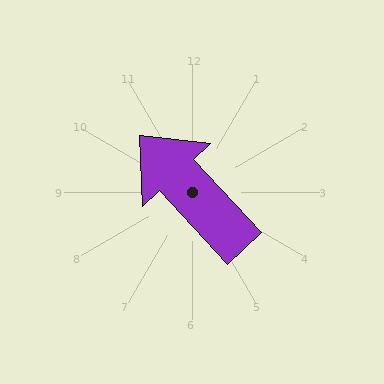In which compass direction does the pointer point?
Northwest.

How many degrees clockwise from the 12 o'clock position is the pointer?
Approximately 317 degrees.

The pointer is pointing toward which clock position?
Roughly 11 o'clock.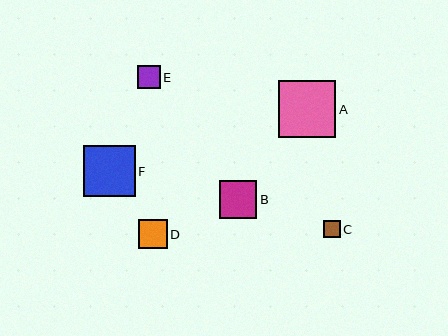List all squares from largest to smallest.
From largest to smallest: A, F, B, D, E, C.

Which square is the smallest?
Square C is the smallest with a size of approximately 17 pixels.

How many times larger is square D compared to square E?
Square D is approximately 1.3 times the size of square E.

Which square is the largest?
Square A is the largest with a size of approximately 57 pixels.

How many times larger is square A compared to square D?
Square A is approximately 2.0 times the size of square D.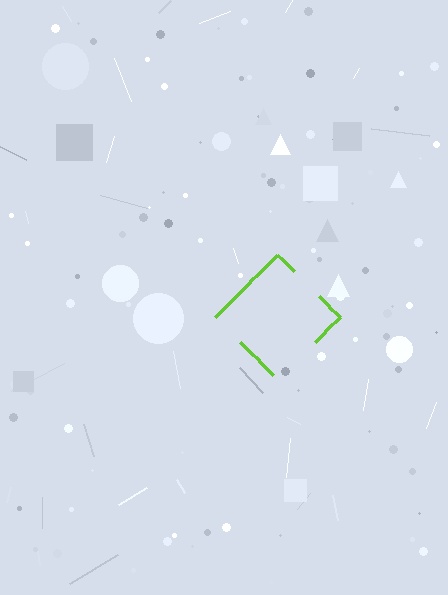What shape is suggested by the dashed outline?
The dashed outline suggests a diamond.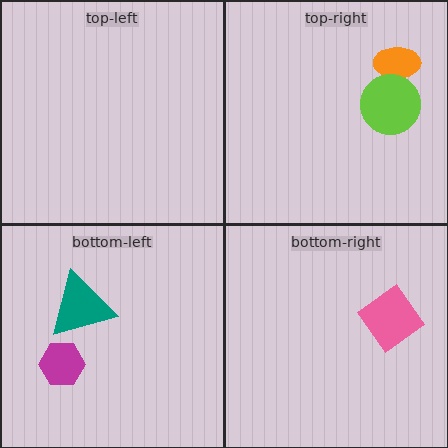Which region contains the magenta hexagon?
The bottom-left region.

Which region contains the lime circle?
The top-right region.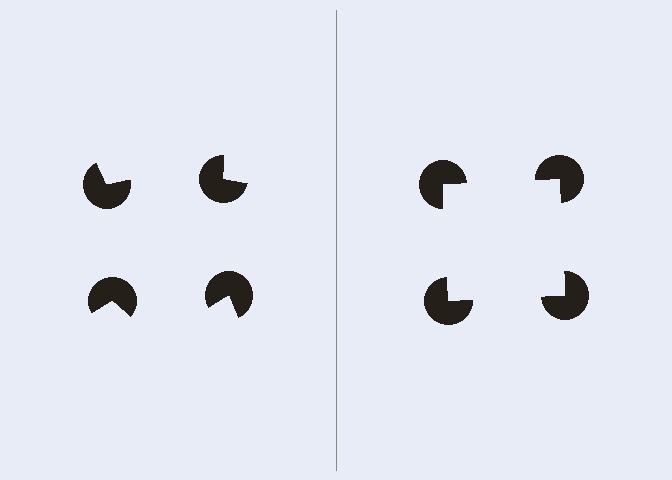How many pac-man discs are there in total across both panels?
8 — 4 on each side.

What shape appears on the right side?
An illusory square.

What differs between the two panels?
The pac-man discs are positioned identically on both sides; only the wedge orientations differ. On the right they align to a square; on the left they are misaligned.